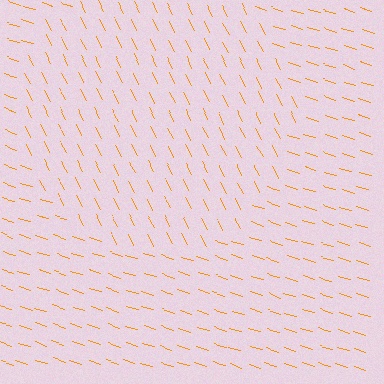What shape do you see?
I see a circle.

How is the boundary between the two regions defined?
The boundary is defined purely by a change in line orientation (approximately 45 degrees difference). All lines are the same color and thickness.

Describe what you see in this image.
The image is filled with small orange line segments. A circle region in the image has lines oriented differently from the surrounding lines, creating a visible texture boundary.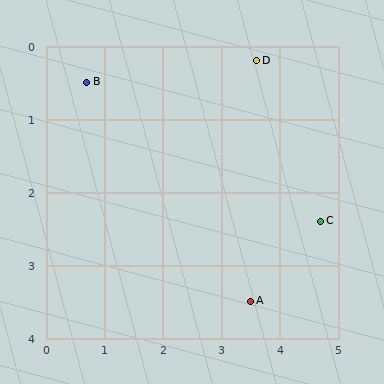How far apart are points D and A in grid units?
Points D and A are about 3.3 grid units apart.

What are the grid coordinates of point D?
Point D is at approximately (3.6, 0.2).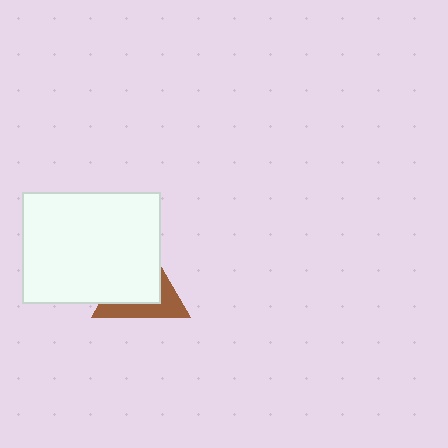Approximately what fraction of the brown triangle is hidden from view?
Roughly 61% of the brown triangle is hidden behind the white rectangle.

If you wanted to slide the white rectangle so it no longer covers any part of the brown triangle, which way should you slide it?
Slide it toward the upper-left — that is the most direct way to separate the two shapes.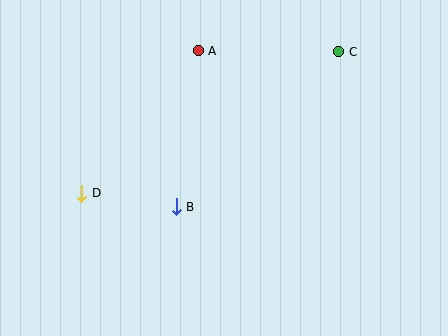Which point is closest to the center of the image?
Point B at (176, 207) is closest to the center.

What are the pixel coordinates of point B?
Point B is at (176, 207).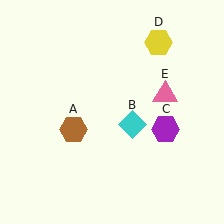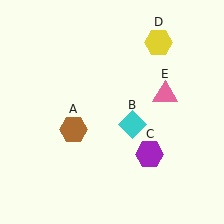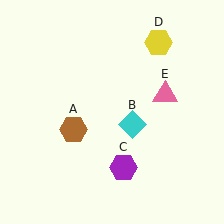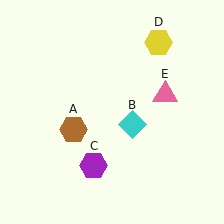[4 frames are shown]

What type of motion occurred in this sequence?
The purple hexagon (object C) rotated clockwise around the center of the scene.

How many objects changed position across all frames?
1 object changed position: purple hexagon (object C).